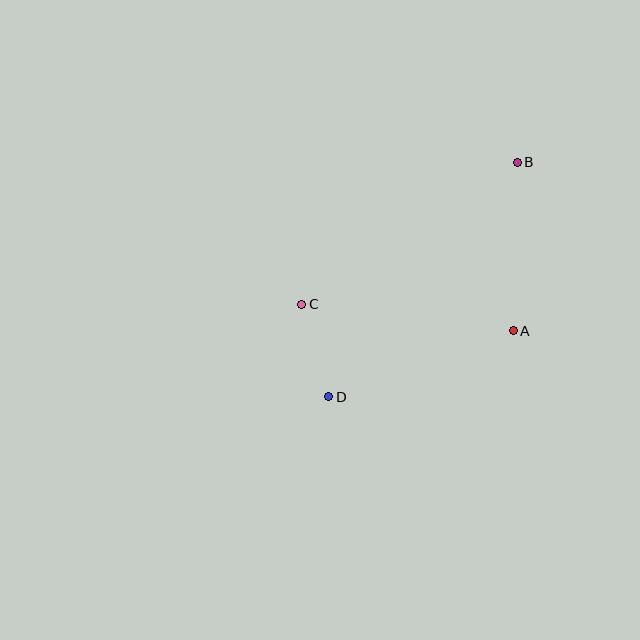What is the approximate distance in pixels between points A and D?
The distance between A and D is approximately 196 pixels.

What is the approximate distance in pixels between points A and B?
The distance between A and B is approximately 169 pixels.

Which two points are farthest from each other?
Points B and D are farthest from each other.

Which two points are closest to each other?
Points C and D are closest to each other.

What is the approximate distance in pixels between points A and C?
The distance between A and C is approximately 213 pixels.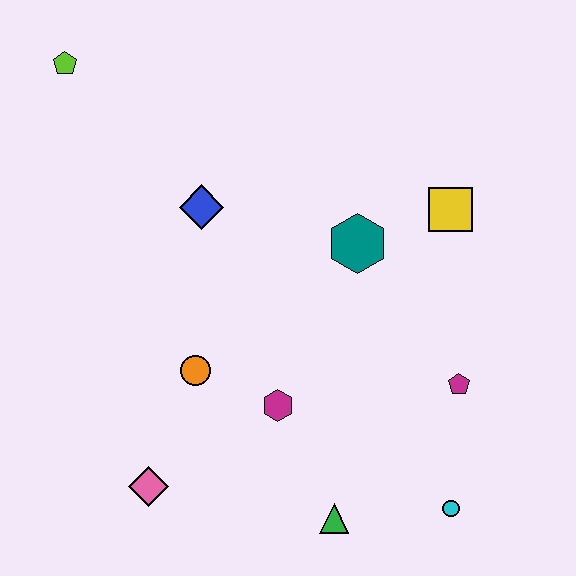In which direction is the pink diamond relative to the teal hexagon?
The pink diamond is below the teal hexagon.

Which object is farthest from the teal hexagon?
The lime pentagon is farthest from the teal hexagon.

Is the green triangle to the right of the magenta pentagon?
No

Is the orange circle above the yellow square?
No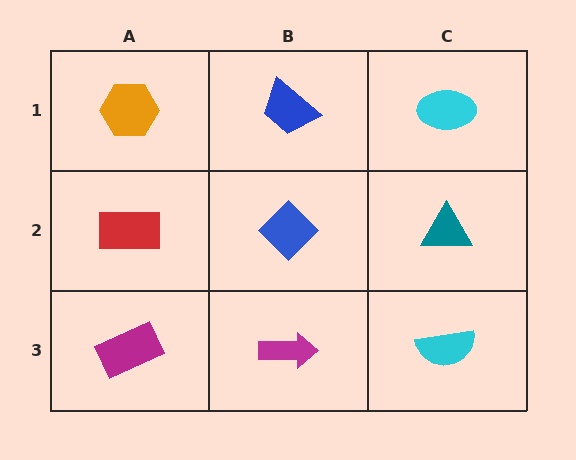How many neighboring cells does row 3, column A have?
2.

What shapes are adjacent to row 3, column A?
A red rectangle (row 2, column A), a magenta arrow (row 3, column B).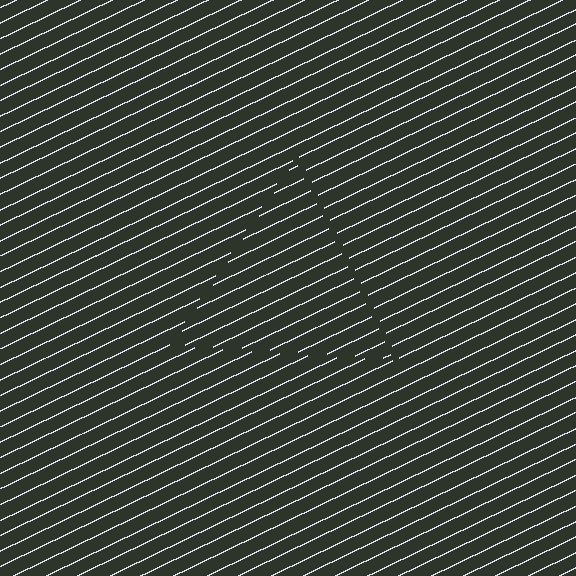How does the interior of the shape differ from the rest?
The interior of the shape contains the same grating, shifted by half a period — the contour is defined by the phase discontinuity where line-ends from the inner and outer gratings abut.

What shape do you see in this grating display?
An illusory triangle. The interior of the shape contains the same grating, shifted by half a period — the contour is defined by the phase discontinuity where line-ends from the inner and outer gratings abut.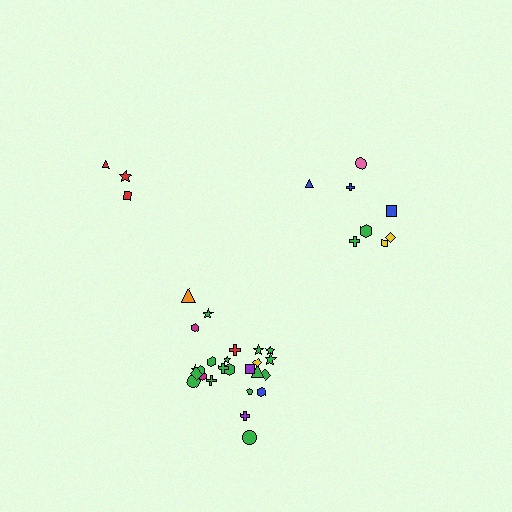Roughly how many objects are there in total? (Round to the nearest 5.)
Roughly 35 objects in total.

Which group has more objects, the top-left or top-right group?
The top-right group.